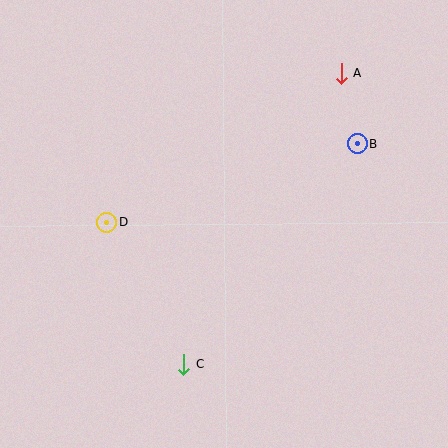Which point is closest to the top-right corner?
Point A is closest to the top-right corner.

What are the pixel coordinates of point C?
Point C is at (184, 365).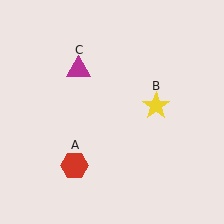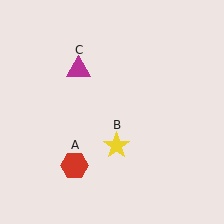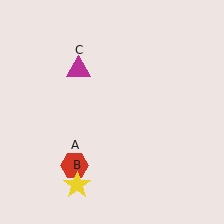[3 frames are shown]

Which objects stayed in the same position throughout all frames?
Red hexagon (object A) and magenta triangle (object C) remained stationary.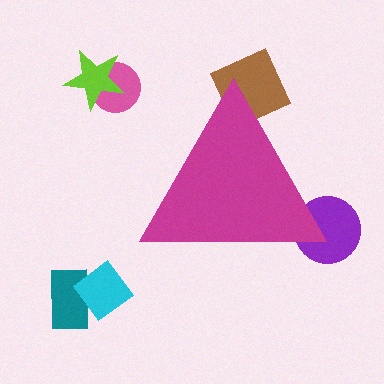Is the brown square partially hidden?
Yes, the brown square is partially hidden behind the magenta triangle.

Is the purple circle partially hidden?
Yes, the purple circle is partially hidden behind the magenta triangle.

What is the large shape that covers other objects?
A magenta triangle.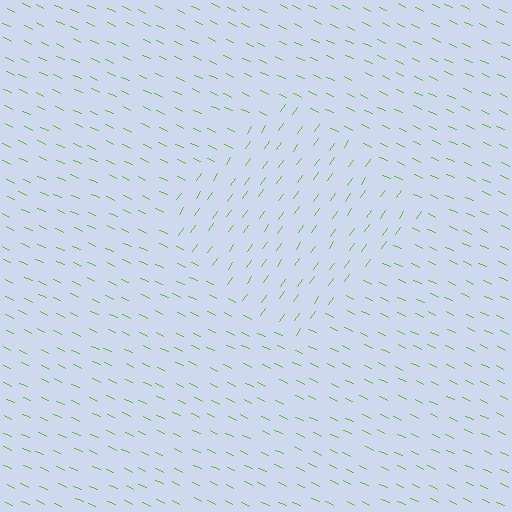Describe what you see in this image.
The image is filled with small lime line segments. A diamond region in the image has lines oriented differently from the surrounding lines, creating a visible texture boundary.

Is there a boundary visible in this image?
Yes, there is a texture boundary formed by a change in line orientation.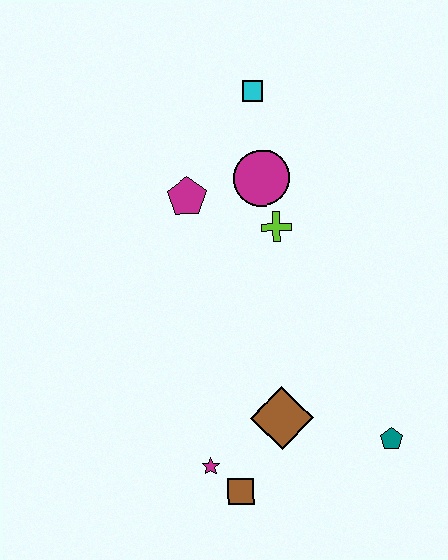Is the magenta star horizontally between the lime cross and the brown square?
No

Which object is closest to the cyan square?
The magenta circle is closest to the cyan square.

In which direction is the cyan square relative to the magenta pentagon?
The cyan square is above the magenta pentagon.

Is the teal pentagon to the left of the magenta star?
No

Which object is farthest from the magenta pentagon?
The teal pentagon is farthest from the magenta pentagon.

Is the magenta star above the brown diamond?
No